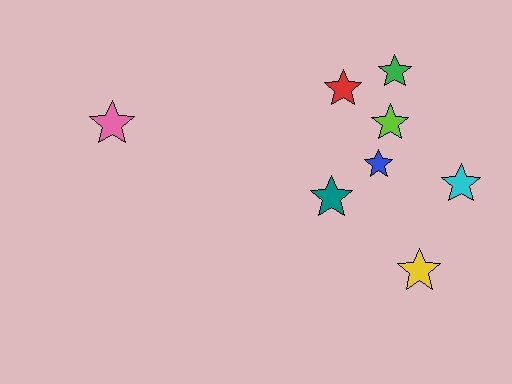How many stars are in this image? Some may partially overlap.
There are 8 stars.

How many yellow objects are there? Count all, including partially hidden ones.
There is 1 yellow object.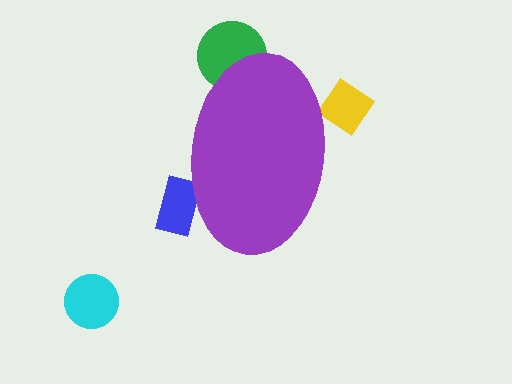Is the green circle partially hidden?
Yes, the green circle is partially hidden behind the purple ellipse.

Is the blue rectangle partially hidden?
Yes, the blue rectangle is partially hidden behind the purple ellipse.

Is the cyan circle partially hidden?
No, the cyan circle is fully visible.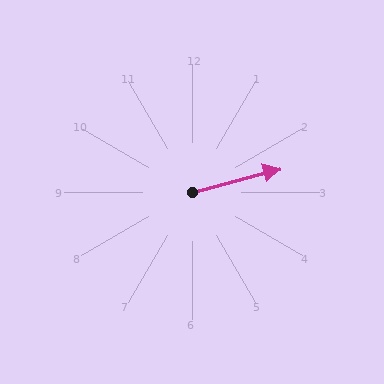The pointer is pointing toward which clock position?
Roughly 3 o'clock.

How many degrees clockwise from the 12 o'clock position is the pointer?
Approximately 75 degrees.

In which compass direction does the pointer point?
East.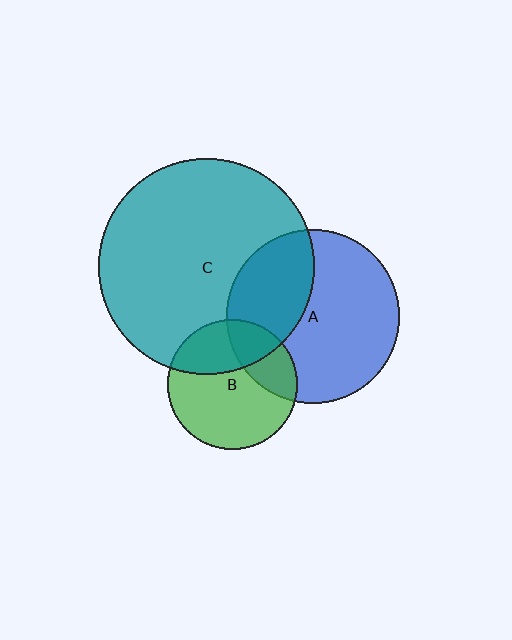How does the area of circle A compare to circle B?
Approximately 1.8 times.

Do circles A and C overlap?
Yes.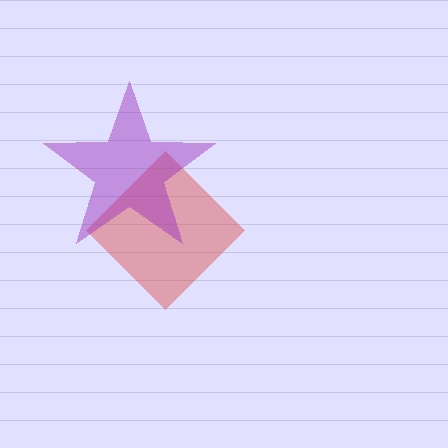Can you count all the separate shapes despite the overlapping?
Yes, there are 2 separate shapes.